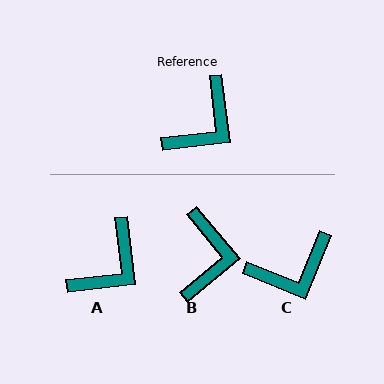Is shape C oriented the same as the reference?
No, it is off by about 29 degrees.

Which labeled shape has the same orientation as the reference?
A.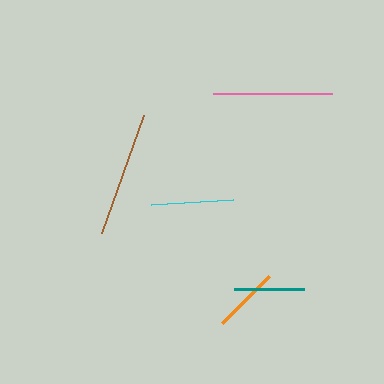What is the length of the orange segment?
The orange segment is approximately 66 pixels long.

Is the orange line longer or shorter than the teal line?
The teal line is longer than the orange line.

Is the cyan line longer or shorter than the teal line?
The cyan line is longer than the teal line.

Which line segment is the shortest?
The orange line is the shortest at approximately 66 pixels.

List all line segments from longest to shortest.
From longest to shortest: brown, pink, cyan, teal, orange.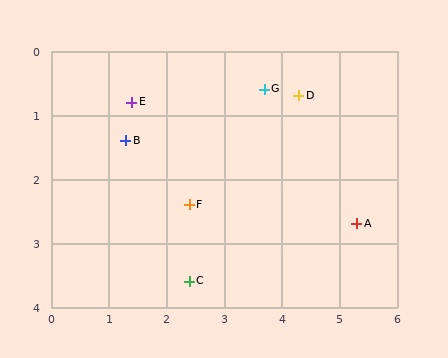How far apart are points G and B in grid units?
Points G and B are about 2.5 grid units apart.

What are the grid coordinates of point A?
Point A is at approximately (5.3, 2.7).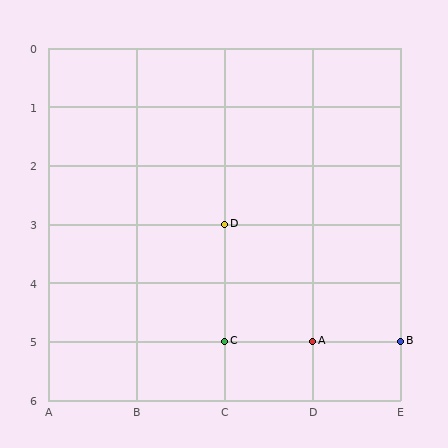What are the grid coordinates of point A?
Point A is at grid coordinates (D, 5).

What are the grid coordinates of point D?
Point D is at grid coordinates (C, 3).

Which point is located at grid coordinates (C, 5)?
Point C is at (C, 5).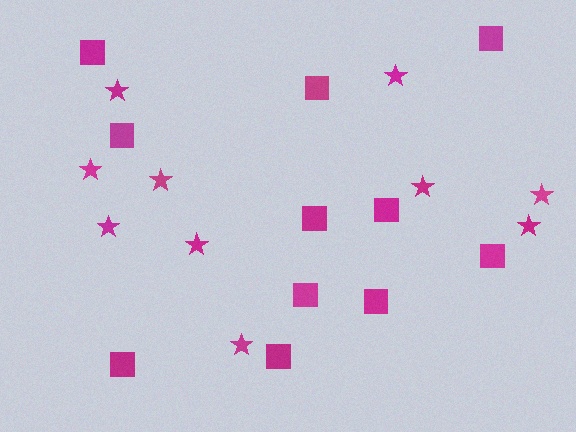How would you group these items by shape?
There are 2 groups: one group of squares (11) and one group of stars (10).